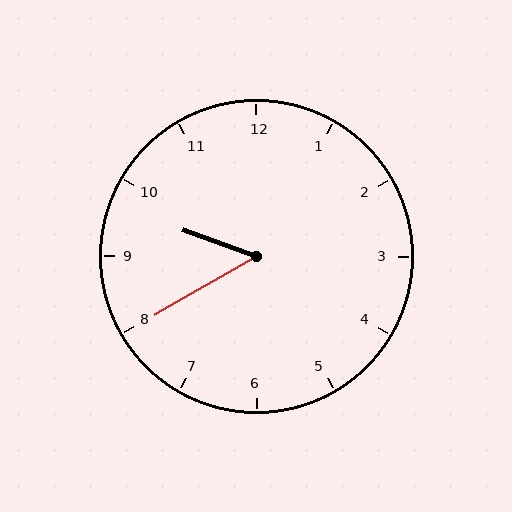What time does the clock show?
9:40.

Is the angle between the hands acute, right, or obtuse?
It is acute.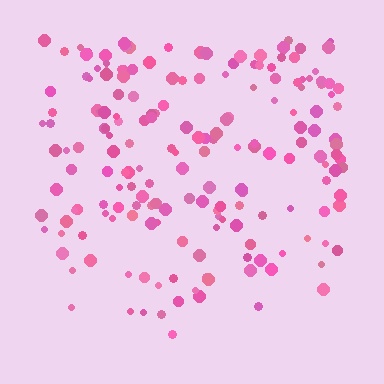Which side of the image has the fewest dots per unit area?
The bottom.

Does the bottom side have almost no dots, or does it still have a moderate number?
Still a moderate number, just noticeably fewer than the top.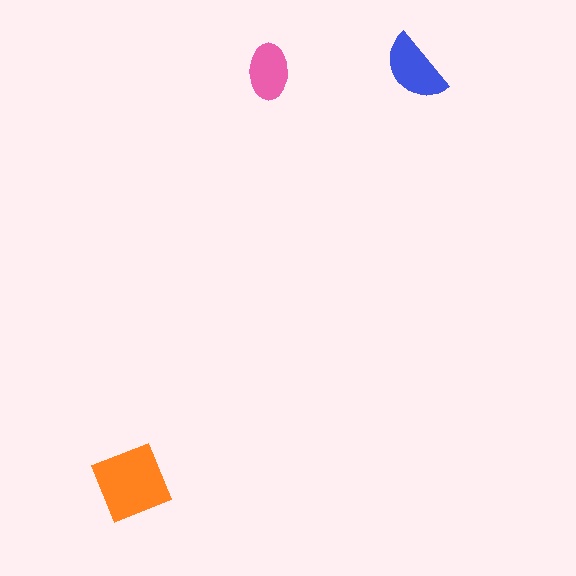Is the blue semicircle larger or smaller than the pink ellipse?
Larger.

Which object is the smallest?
The pink ellipse.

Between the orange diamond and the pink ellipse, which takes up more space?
The orange diamond.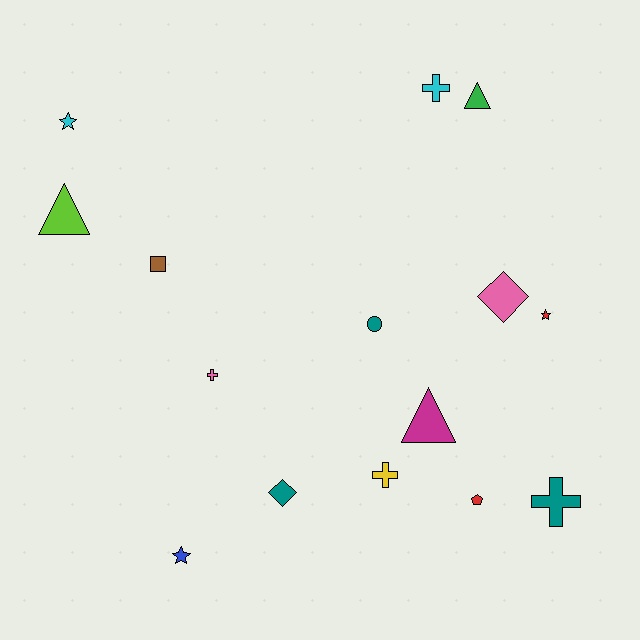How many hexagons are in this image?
There are no hexagons.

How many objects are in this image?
There are 15 objects.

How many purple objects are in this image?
There are no purple objects.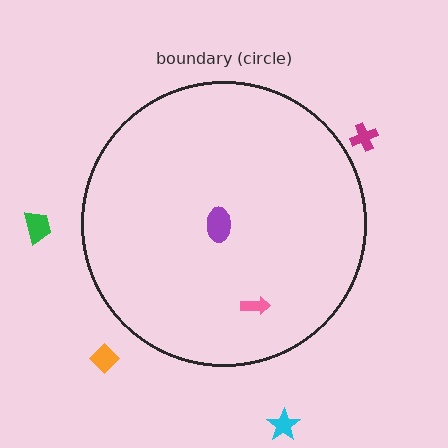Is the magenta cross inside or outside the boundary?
Outside.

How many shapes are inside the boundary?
2 inside, 4 outside.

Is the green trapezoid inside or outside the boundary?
Outside.